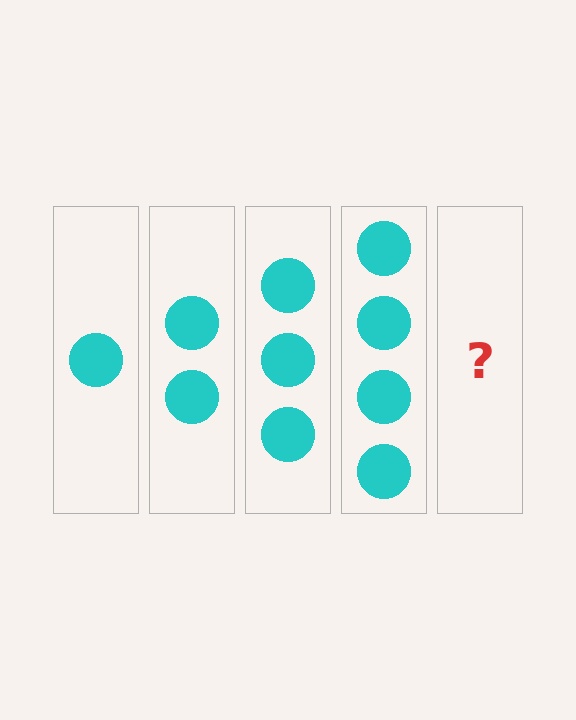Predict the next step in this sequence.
The next step is 5 circles.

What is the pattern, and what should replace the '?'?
The pattern is that each step adds one more circle. The '?' should be 5 circles.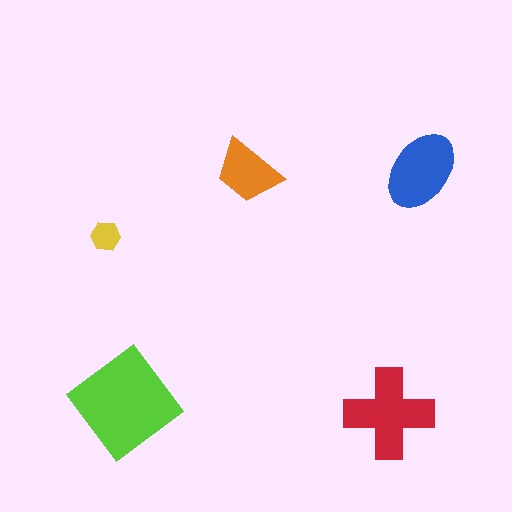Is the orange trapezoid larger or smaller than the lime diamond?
Smaller.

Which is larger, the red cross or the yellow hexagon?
The red cross.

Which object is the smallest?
The yellow hexagon.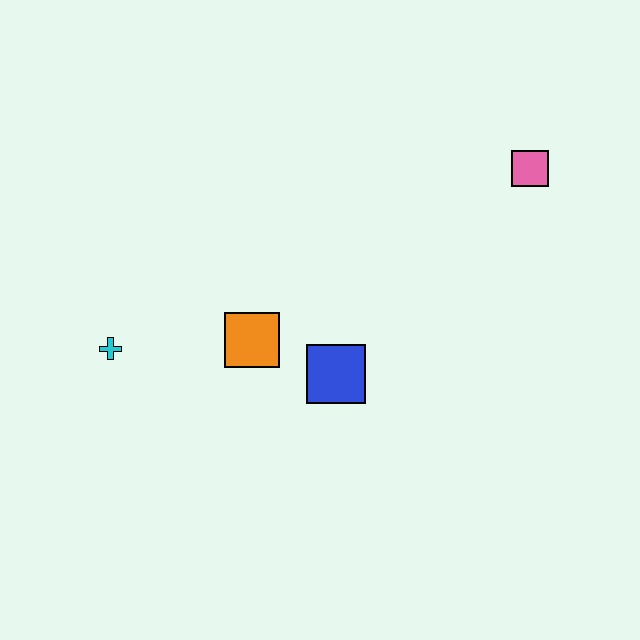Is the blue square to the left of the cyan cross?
No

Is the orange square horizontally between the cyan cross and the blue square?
Yes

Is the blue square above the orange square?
No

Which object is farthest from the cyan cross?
The pink square is farthest from the cyan cross.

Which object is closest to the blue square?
The orange square is closest to the blue square.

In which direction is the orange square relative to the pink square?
The orange square is to the left of the pink square.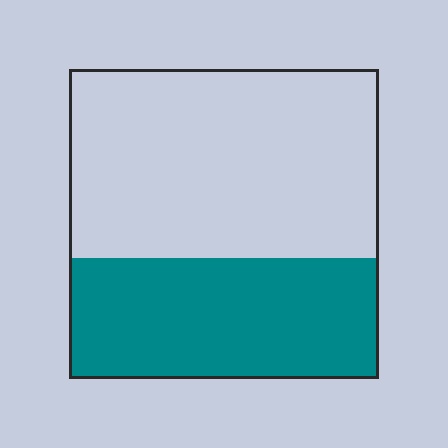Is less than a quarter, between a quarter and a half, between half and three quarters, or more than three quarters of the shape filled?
Between a quarter and a half.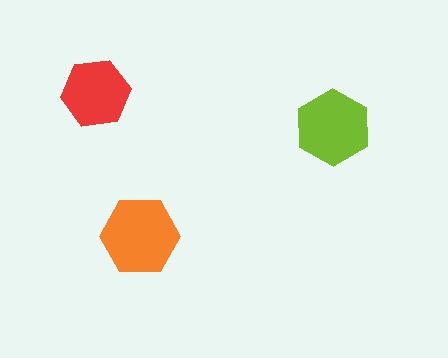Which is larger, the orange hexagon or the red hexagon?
The orange one.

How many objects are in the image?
There are 3 objects in the image.